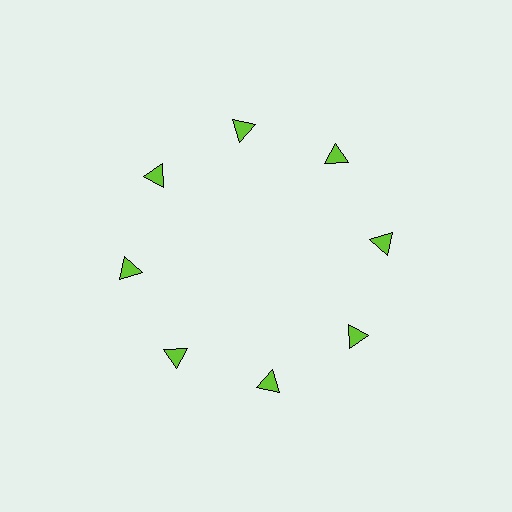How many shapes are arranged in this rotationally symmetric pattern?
There are 8 shapes, arranged in 8 groups of 1.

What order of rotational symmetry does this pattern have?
This pattern has 8-fold rotational symmetry.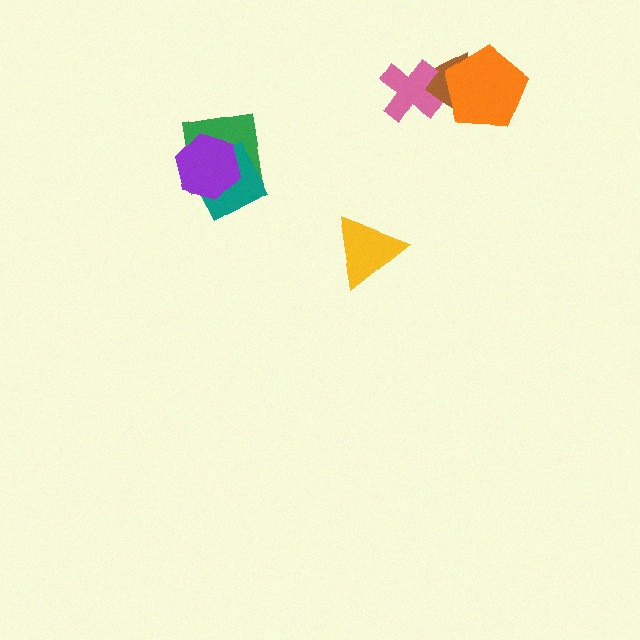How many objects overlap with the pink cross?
1 object overlaps with the pink cross.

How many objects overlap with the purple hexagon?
2 objects overlap with the purple hexagon.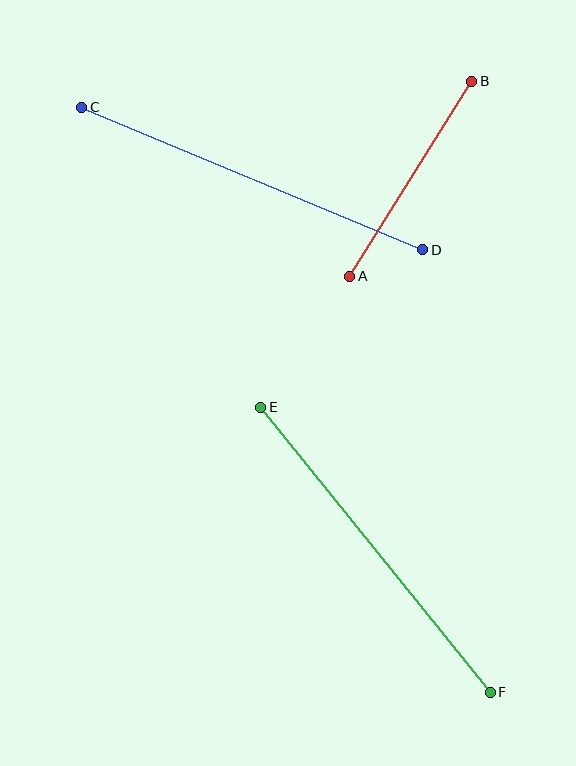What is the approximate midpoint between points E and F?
The midpoint is at approximately (375, 550) pixels.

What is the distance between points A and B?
The distance is approximately 230 pixels.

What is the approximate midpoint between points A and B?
The midpoint is at approximately (411, 179) pixels.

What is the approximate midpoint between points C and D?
The midpoint is at approximately (252, 178) pixels.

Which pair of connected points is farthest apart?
Points C and D are farthest apart.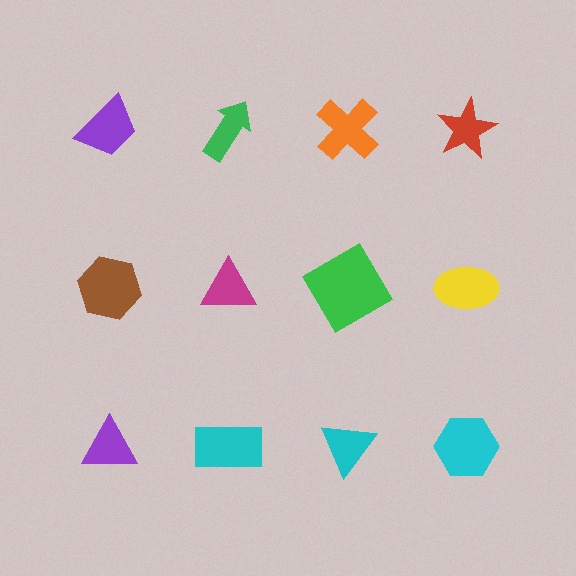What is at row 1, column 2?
A green arrow.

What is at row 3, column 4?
A cyan hexagon.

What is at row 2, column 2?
A magenta triangle.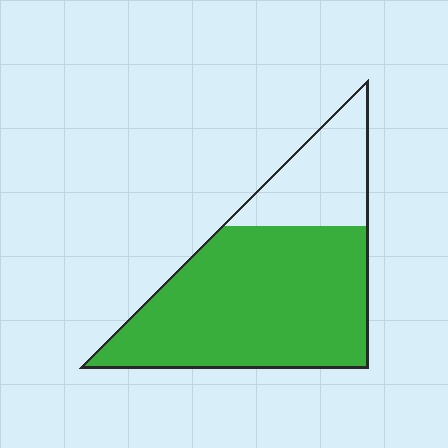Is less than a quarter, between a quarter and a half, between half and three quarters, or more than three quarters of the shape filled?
Between half and three quarters.